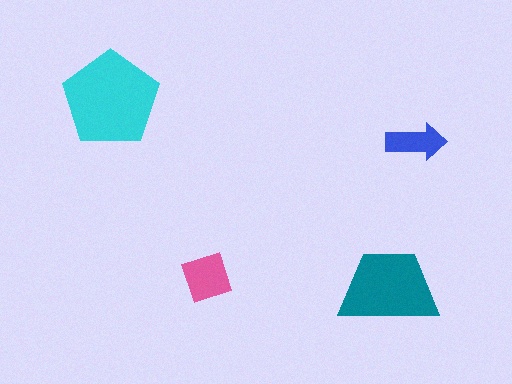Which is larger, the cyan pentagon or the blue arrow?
The cyan pentagon.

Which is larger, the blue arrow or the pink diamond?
The pink diamond.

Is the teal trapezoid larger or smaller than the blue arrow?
Larger.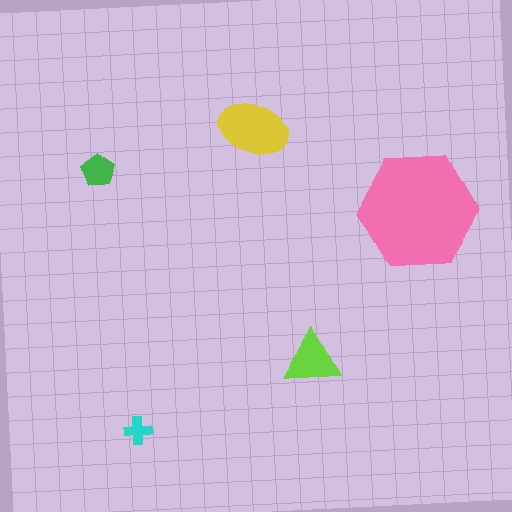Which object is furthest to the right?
The pink hexagon is rightmost.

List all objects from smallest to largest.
The cyan cross, the green pentagon, the lime triangle, the yellow ellipse, the pink hexagon.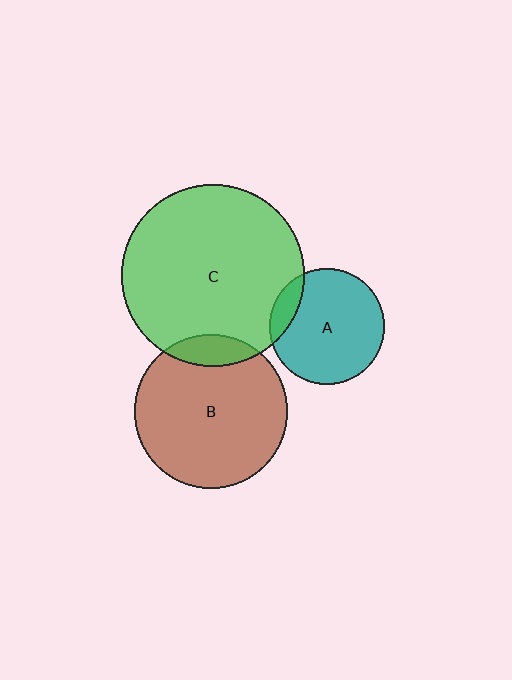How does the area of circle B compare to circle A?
Approximately 1.8 times.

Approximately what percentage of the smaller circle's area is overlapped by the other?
Approximately 10%.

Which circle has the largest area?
Circle C (green).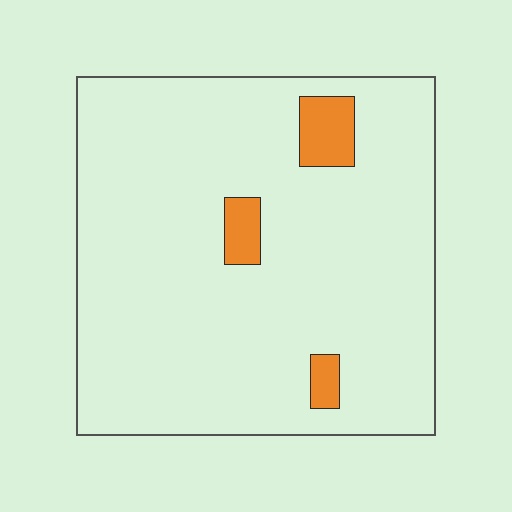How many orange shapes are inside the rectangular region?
3.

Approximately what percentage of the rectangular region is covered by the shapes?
Approximately 5%.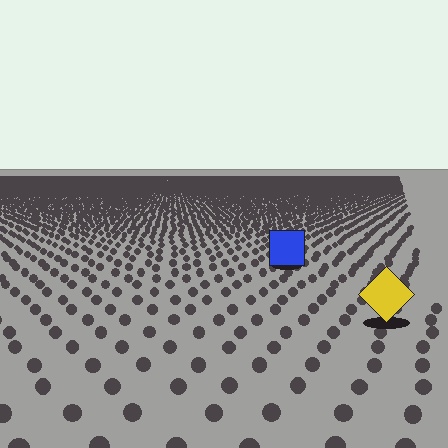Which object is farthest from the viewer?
The blue square is farthest from the viewer. It appears smaller and the ground texture around it is denser.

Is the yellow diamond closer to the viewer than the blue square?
Yes. The yellow diamond is closer — you can tell from the texture gradient: the ground texture is coarser near it.